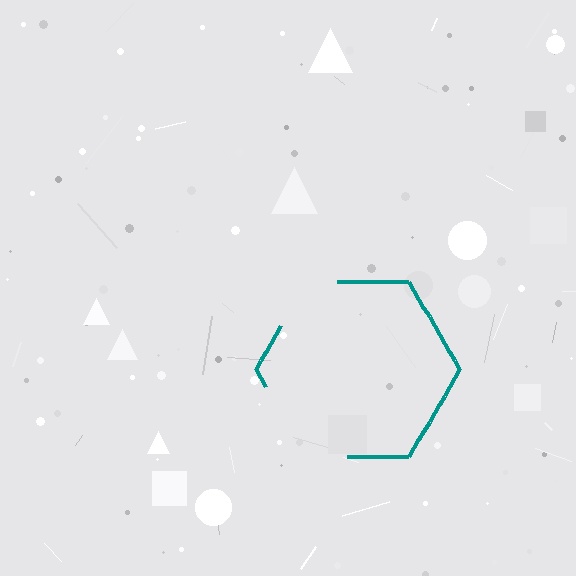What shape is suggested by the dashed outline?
The dashed outline suggests a hexagon.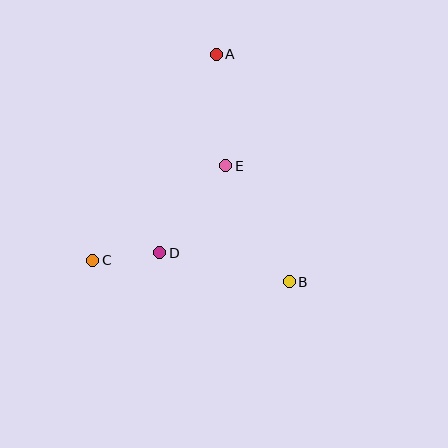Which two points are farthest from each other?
Points A and C are farthest from each other.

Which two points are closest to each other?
Points C and D are closest to each other.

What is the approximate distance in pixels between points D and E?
The distance between D and E is approximately 109 pixels.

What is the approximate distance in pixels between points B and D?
The distance between B and D is approximately 133 pixels.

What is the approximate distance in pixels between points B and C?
The distance between B and C is approximately 198 pixels.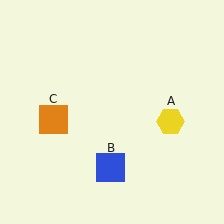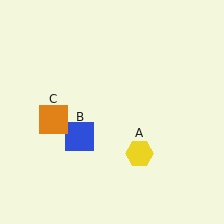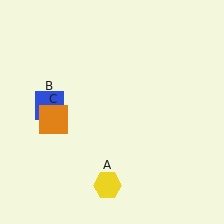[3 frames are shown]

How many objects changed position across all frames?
2 objects changed position: yellow hexagon (object A), blue square (object B).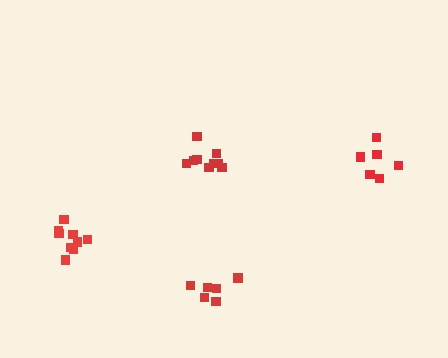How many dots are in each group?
Group 1: 9 dots, Group 2: 9 dots, Group 3: 6 dots, Group 4: 6 dots (30 total).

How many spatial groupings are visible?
There are 4 spatial groupings.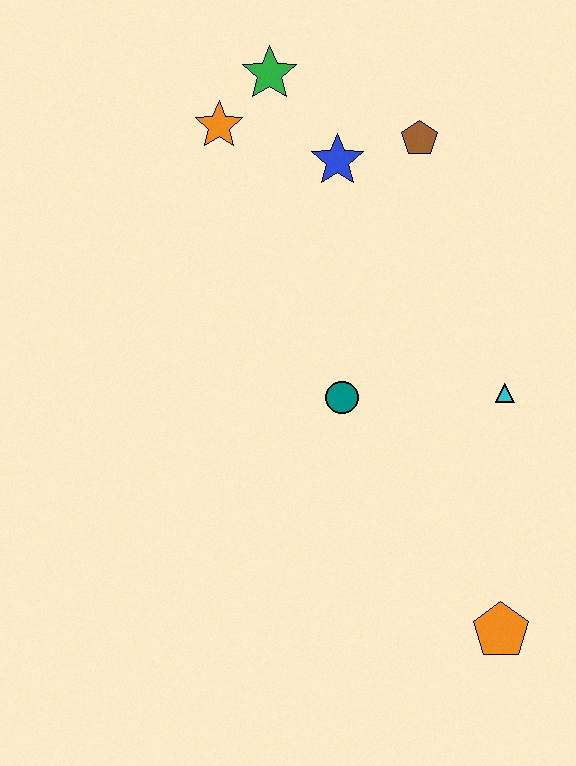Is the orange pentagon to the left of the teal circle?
No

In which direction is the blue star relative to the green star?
The blue star is below the green star.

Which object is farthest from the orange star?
The orange pentagon is farthest from the orange star.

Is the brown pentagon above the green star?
No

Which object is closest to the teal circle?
The cyan triangle is closest to the teal circle.